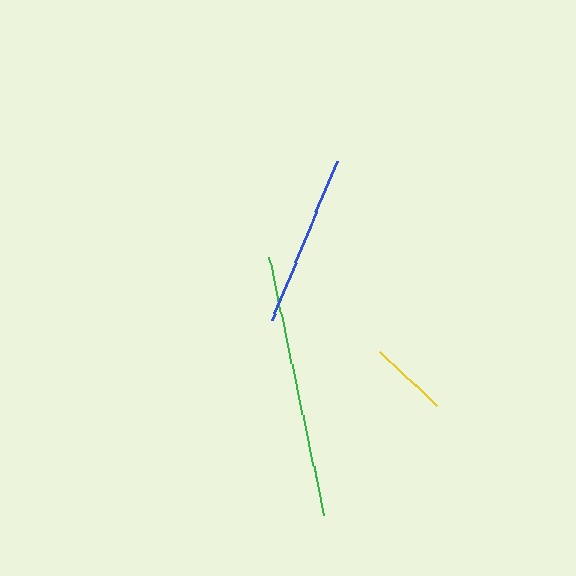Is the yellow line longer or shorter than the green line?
The green line is longer than the yellow line.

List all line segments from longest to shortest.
From longest to shortest: green, blue, yellow.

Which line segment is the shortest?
The yellow line is the shortest at approximately 79 pixels.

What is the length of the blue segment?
The blue segment is approximately 171 pixels long.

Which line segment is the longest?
The green line is the longest at approximately 264 pixels.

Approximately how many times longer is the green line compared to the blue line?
The green line is approximately 1.5 times the length of the blue line.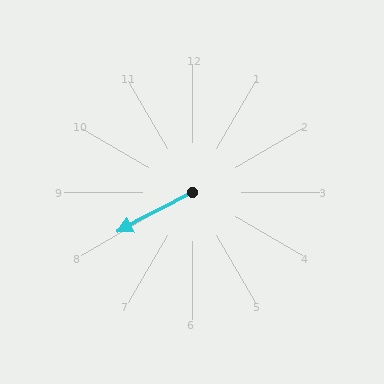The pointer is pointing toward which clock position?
Roughly 8 o'clock.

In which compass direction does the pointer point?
Southwest.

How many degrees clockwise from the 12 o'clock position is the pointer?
Approximately 242 degrees.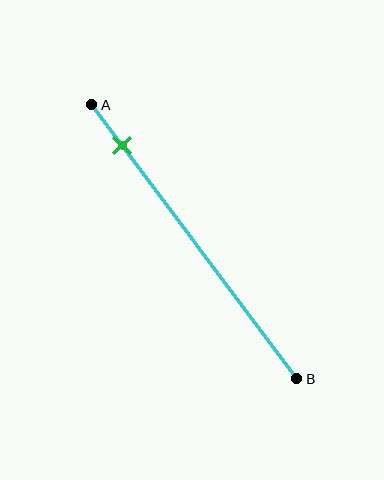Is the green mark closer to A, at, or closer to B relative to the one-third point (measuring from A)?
The green mark is closer to point A than the one-third point of segment AB.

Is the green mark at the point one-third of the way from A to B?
No, the mark is at about 15% from A, not at the 33% one-third point.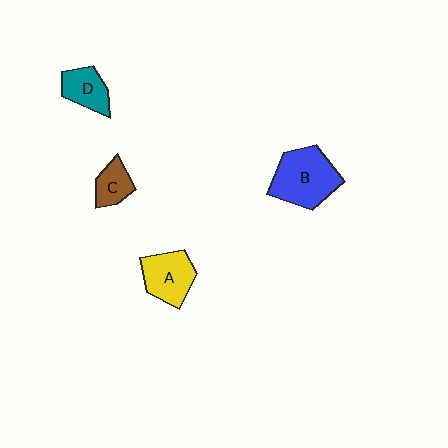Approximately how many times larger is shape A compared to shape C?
Approximately 1.6 times.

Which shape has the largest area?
Shape B (blue).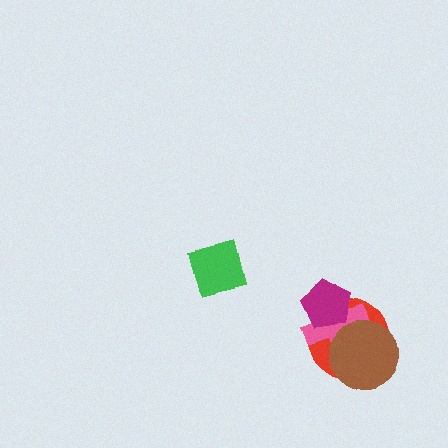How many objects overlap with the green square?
0 objects overlap with the green square.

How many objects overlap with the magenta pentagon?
2 objects overlap with the magenta pentagon.